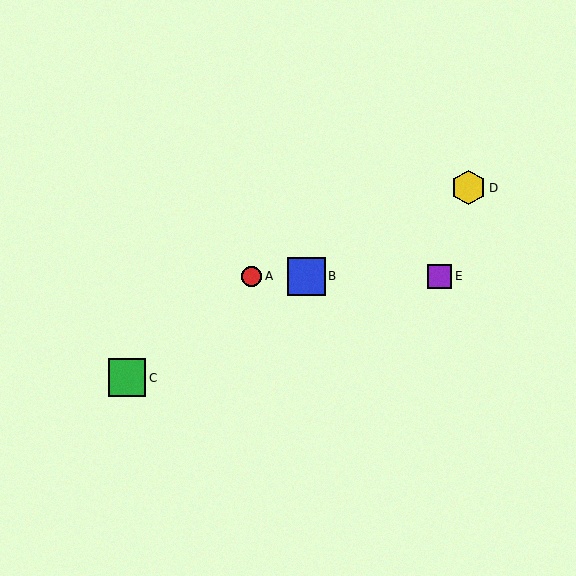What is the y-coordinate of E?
Object E is at y≈276.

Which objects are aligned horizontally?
Objects A, B, E are aligned horizontally.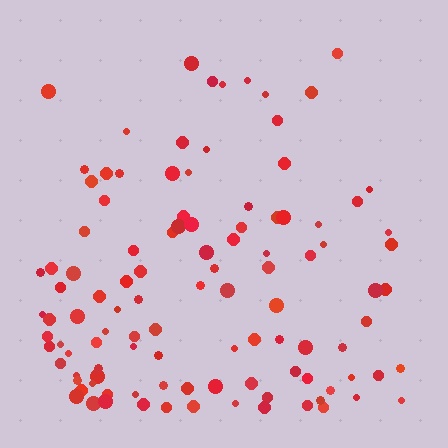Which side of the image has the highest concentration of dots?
The bottom.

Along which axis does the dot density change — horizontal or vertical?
Vertical.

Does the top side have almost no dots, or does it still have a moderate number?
Still a moderate number, just noticeably fewer than the bottom.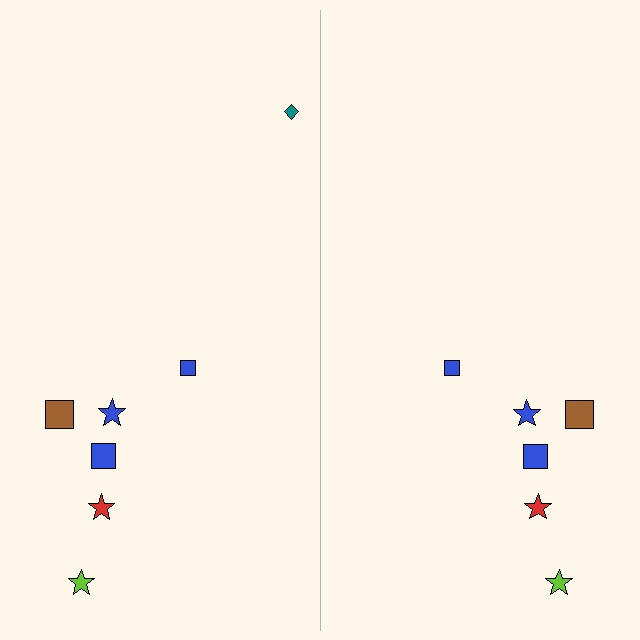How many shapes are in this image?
There are 13 shapes in this image.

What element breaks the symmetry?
A teal diamond is missing from the right side.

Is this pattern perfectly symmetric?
No, the pattern is not perfectly symmetric. A teal diamond is missing from the right side.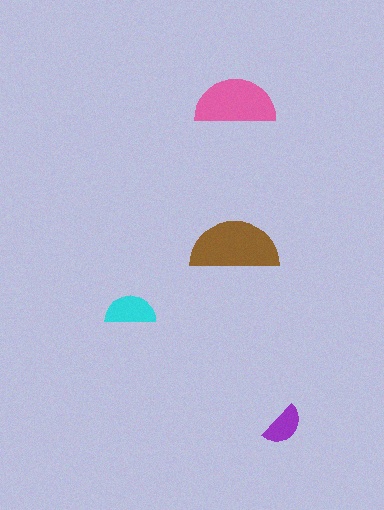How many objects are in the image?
There are 4 objects in the image.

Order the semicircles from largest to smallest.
the brown one, the pink one, the cyan one, the purple one.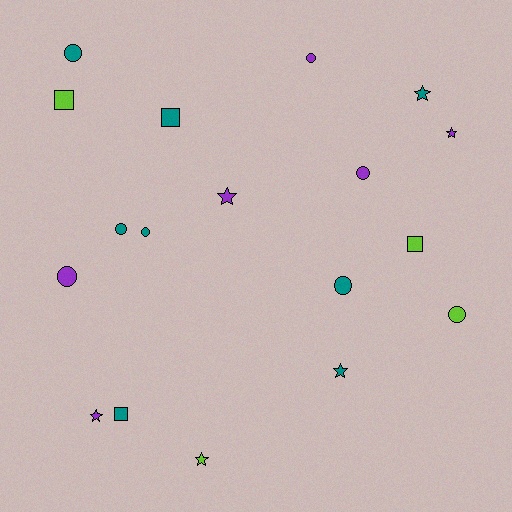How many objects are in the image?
There are 18 objects.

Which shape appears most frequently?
Circle, with 8 objects.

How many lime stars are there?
There is 1 lime star.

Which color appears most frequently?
Teal, with 8 objects.